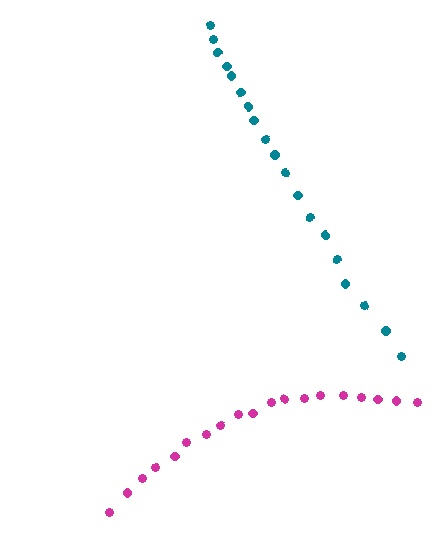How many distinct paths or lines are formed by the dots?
There are 2 distinct paths.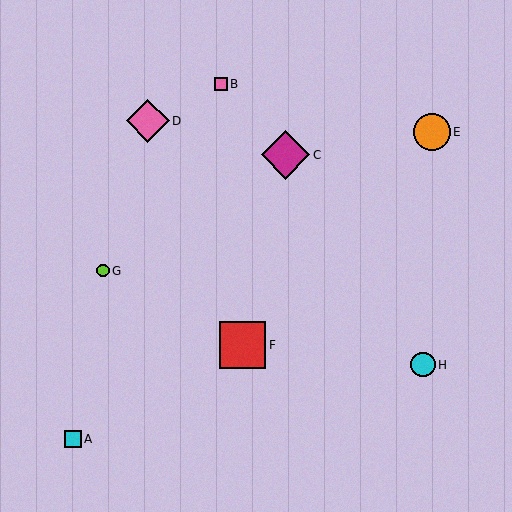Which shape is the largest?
The magenta diamond (labeled C) is the largest.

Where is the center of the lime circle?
The center of the lime circle is at (103, 271).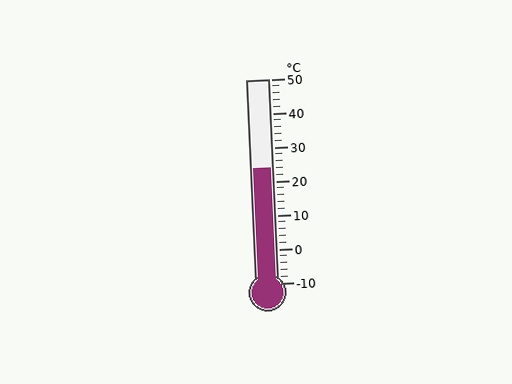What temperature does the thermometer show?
The thermometer shows approximately 24°C.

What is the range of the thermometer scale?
The thermometer scale ranges from -10°C to 50°C.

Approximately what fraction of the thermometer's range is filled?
The thermometer is filled to approximately 55% of its range.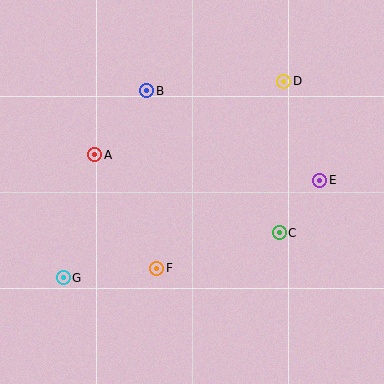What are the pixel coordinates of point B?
Point B is at (147, 91).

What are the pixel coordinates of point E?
Point E is at (320, 180).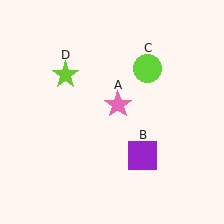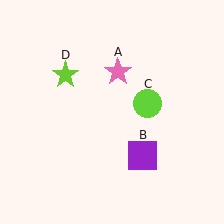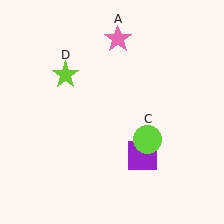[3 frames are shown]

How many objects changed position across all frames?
2 objects changed position: pink star (object A), lime circle (object C).